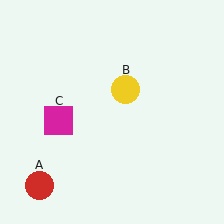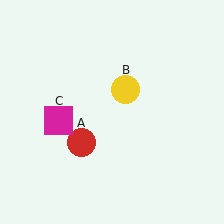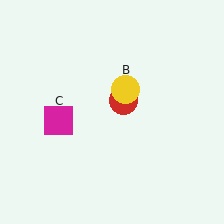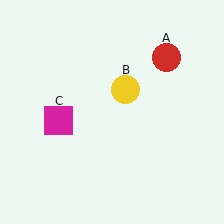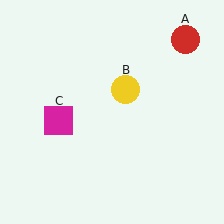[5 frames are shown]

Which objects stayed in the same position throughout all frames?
Yellow circle (object B) and magenta square (object C) remained stationary.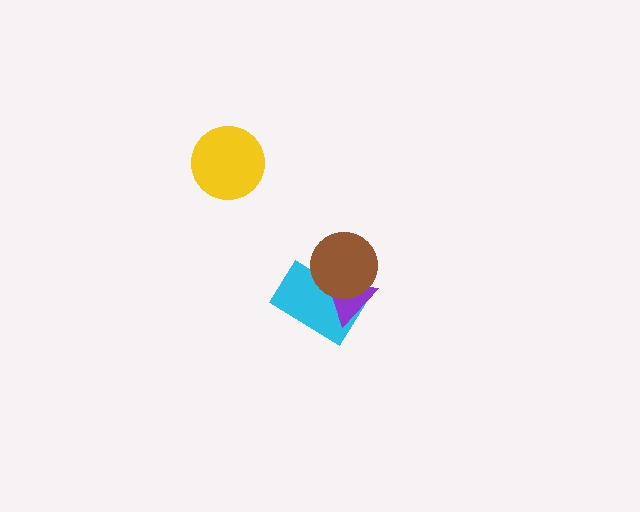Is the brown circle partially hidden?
No, no other shape covers it.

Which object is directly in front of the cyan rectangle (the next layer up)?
The purple triangle is directly in front of the cyan rectangle.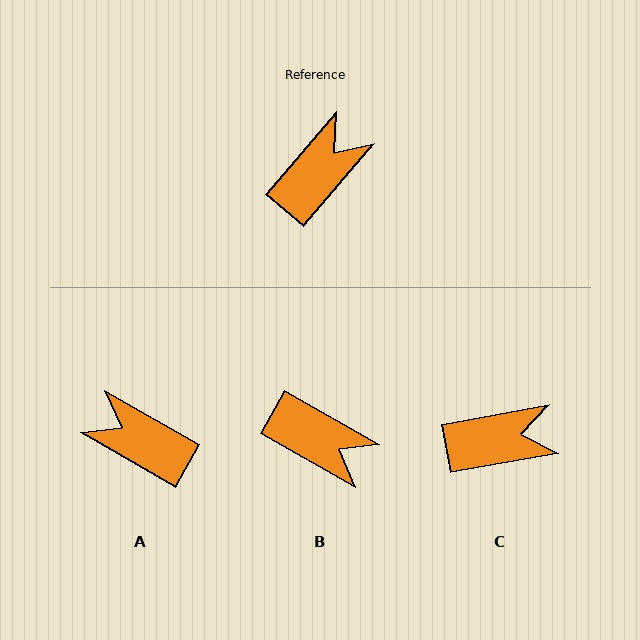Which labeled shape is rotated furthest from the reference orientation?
A, about 101 degrees away.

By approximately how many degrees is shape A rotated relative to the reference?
Approximately 101 degrees counter-clockwise.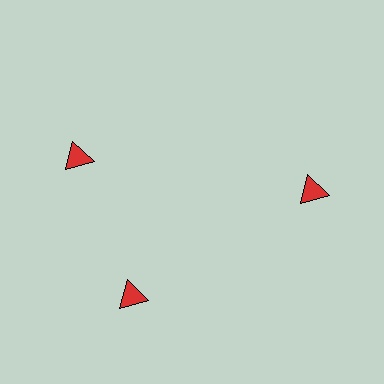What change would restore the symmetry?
The symmetry would be restored by rotating it back into even spacing with its neighbors so that all 3 triangles sit at equal angles and equal distance from the center.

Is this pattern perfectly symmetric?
No. The 3 red triangles are arranged in a ring, but one element near the 11 o'clock position is rotated out of alignment along the ring, breaking the 3-fold rotational symmetry.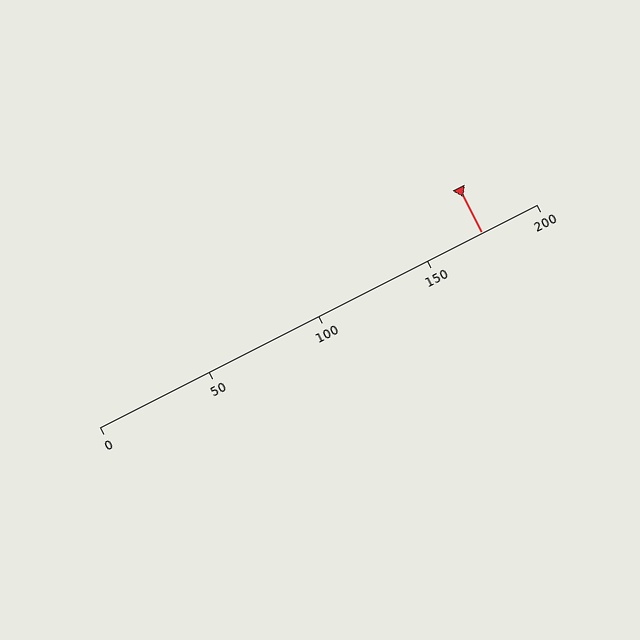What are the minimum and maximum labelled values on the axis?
The axis runs from 0 to 200.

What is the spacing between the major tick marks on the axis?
The major ticks are spaced 50 apart.